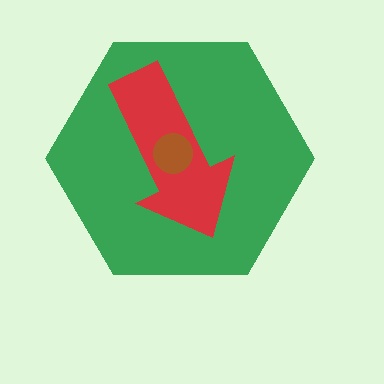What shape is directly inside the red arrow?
The brown circle.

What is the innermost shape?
The brown circle.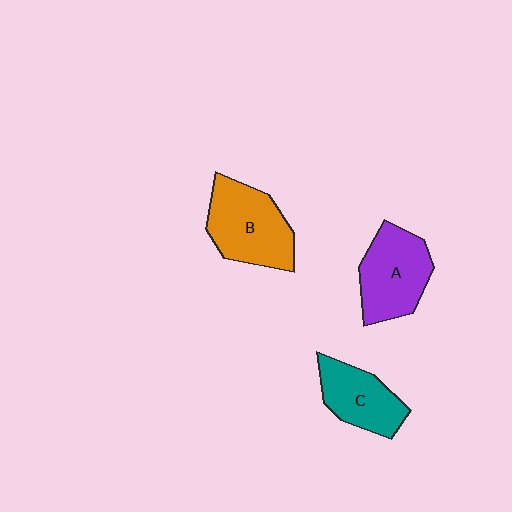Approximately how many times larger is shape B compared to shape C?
Approximately 1.3 times.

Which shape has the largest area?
Shape B (orange).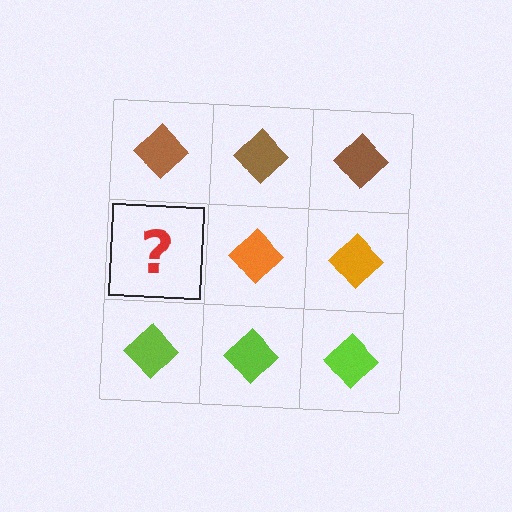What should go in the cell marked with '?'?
The missing cell should contain an orange diamond.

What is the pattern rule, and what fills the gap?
The rule is that each row has a consistent color. The gap should be filled with an orange diamond.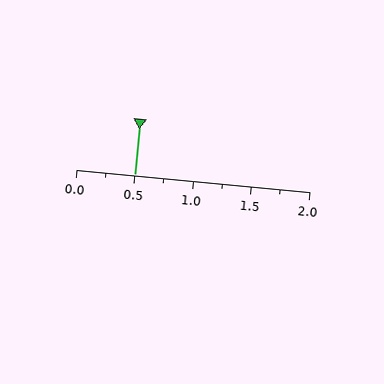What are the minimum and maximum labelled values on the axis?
The axis runs from 0.0 to 2.0.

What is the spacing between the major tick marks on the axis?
The major ticks are spaced 0.5 apart.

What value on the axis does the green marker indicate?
The marker indicates approximately 0.5.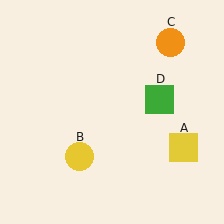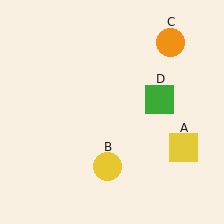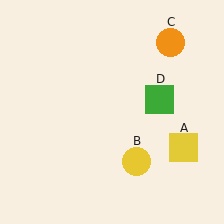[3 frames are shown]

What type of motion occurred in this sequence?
The yellow circle (object B) rotated counterclockwise around the center of the scene.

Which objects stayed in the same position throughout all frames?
Yellow square (object A) and orange circle (object C) and green square (object D) remained stationary.